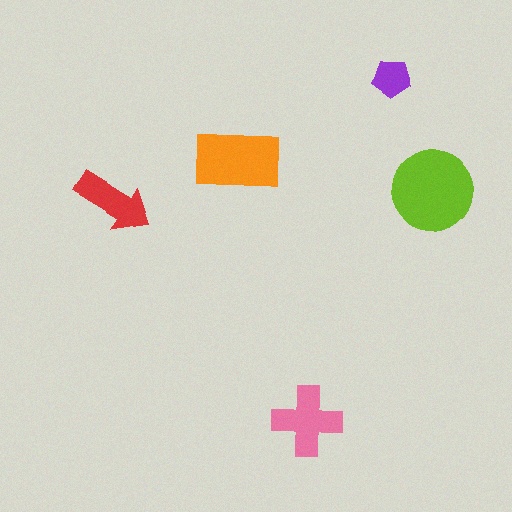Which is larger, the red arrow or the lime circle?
The lime circle.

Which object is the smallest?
The purple pentagon.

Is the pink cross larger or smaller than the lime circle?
Smaller.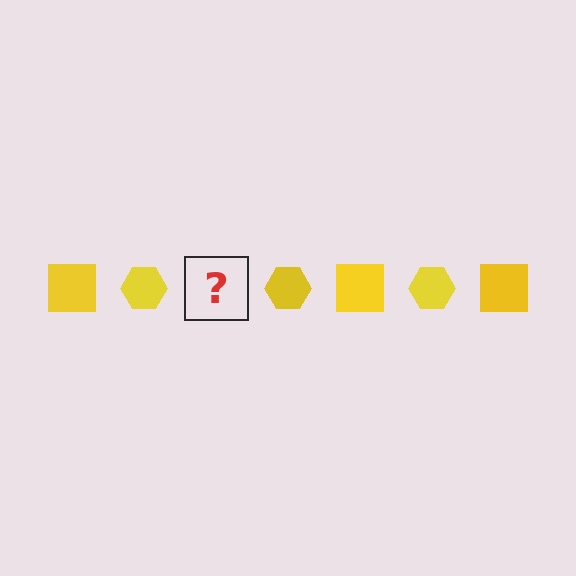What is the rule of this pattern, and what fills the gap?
The rule is that the pattern cycles through square, hexagon shapes in yellow. The gap should be filled with a yellow square.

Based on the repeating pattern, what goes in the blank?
The blank should be a yellow square.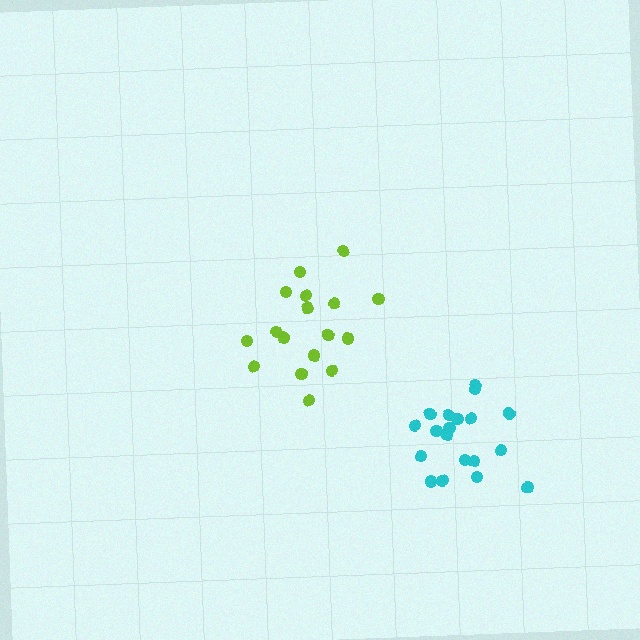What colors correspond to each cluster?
The clusters are colored: cyan, lime.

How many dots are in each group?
Group 1: 19 dots, Group 2: 17 dots (36 total).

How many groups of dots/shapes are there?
There are 2 groups.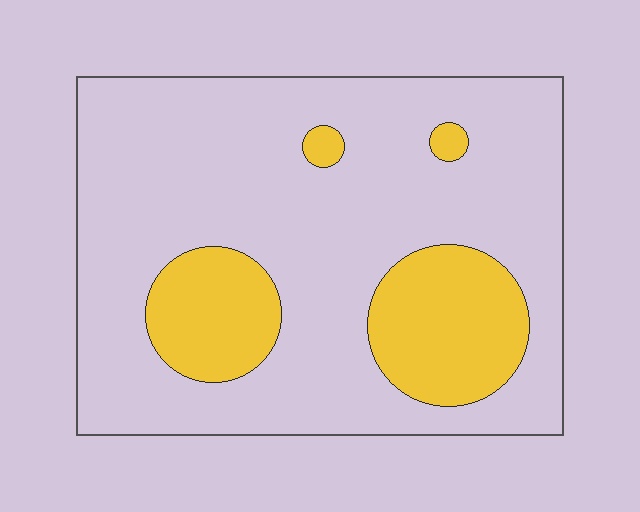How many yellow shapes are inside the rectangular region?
4.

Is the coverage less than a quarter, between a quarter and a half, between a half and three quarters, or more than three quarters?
Less than a quarter.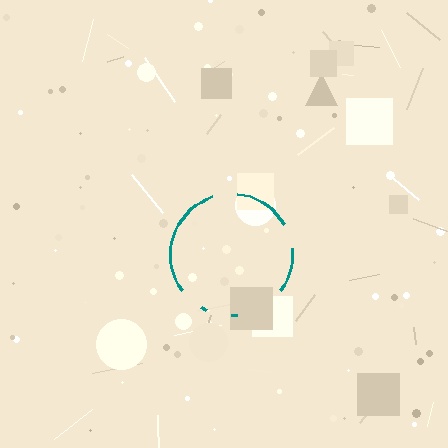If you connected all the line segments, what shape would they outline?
They would outline a circle.